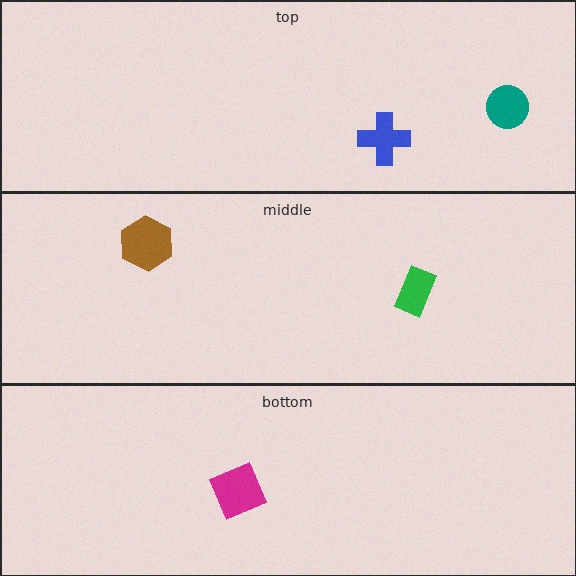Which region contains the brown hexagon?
The middle region.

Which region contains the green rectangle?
The middle region.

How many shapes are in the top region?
2.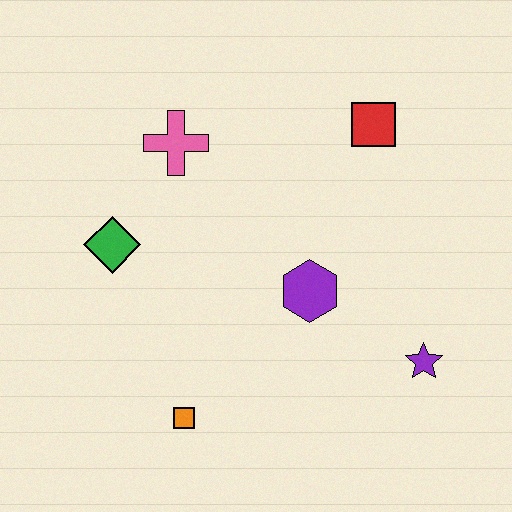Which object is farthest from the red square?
The orange square is farthest from the red square.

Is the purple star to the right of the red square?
Yes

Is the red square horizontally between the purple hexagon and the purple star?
Yes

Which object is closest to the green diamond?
The pink cross is closest to the green diamond.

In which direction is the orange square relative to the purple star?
The orange square is to the left of the purple star.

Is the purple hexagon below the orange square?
No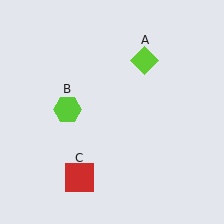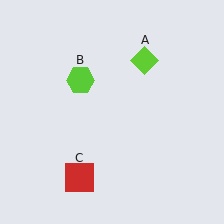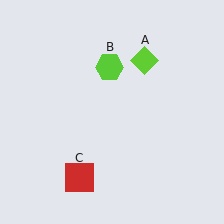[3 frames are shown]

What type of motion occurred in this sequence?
The lime hexagon (object B) rotated clockwise around the center of the scene.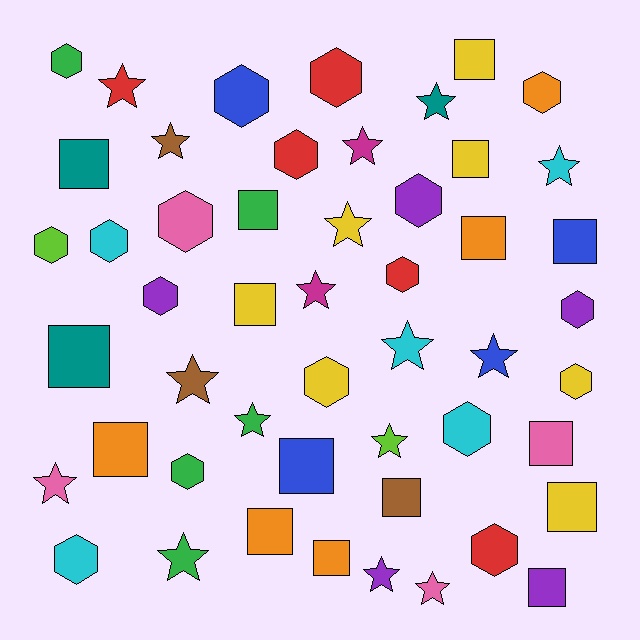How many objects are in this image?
There are 50 objects.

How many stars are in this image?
There are 16 stars.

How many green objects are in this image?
There are 5 green objects.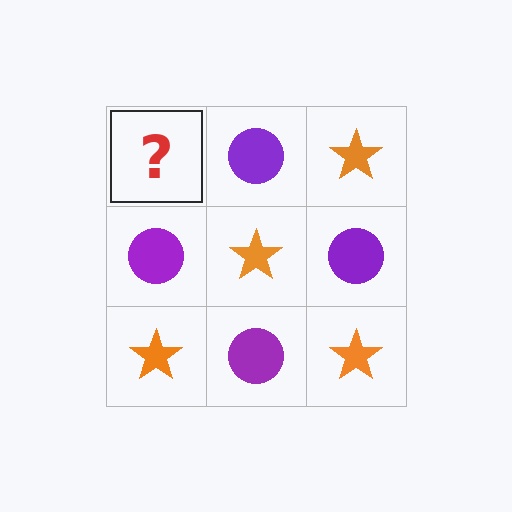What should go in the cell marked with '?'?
The missing cell should contain an orange star.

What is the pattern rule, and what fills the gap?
The rule is that it alternates orange star and purple circle in a checkerboard pattern. The gap should be filled with an orange star.